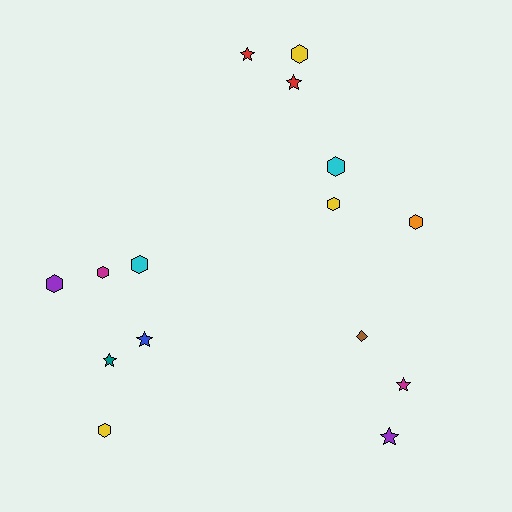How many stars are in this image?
There are 6 stars.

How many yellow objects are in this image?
There are 3 yellow objects.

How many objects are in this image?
There are 15 objects.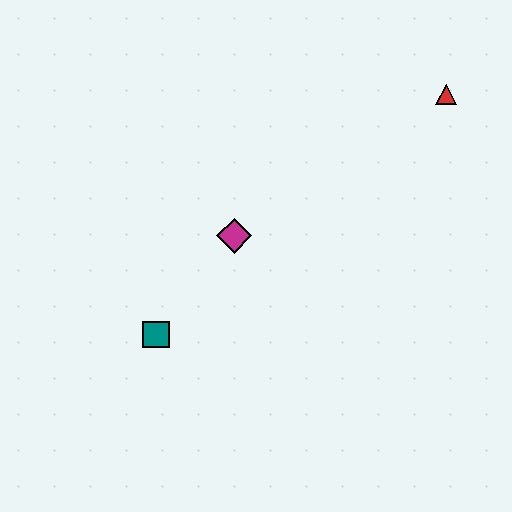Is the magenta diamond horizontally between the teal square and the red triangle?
Yes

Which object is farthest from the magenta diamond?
The red triangle is farthest from the magenta diamond.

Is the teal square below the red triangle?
Yes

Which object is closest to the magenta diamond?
The teal square is closest to the magenta diamond.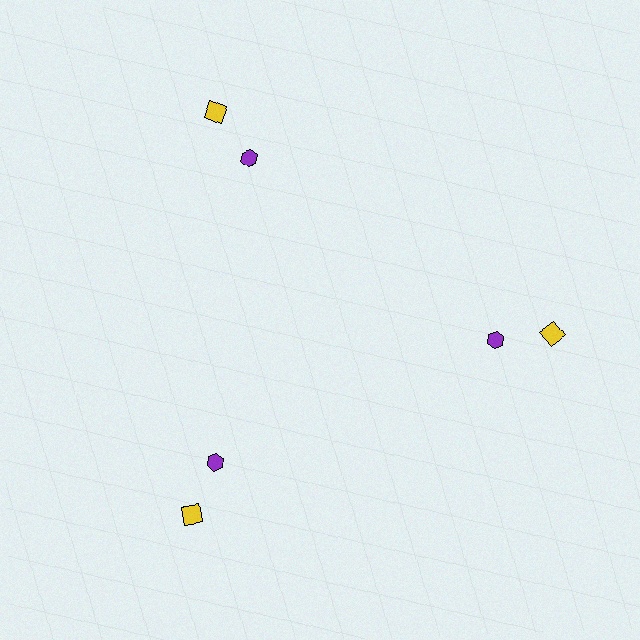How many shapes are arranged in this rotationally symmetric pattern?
There are 6 shapes, arranged in 3 groups of 2.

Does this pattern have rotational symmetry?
Yes, this pattern has 3-fold rotational symmetry. It looks the same after rotating 120 degrees around the center.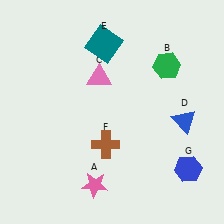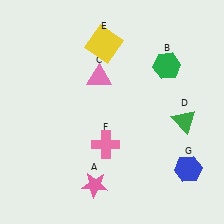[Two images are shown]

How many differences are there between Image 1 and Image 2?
There are 3 differences between the two images.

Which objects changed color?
D changed from blue to green. E changed from teal to yellow. F changed from brown to pink.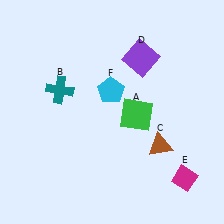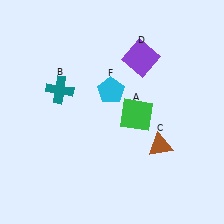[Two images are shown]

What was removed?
The magenta diamond (E) was removed in Image 2.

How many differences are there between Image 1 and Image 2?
There is 1 difference between the two images.